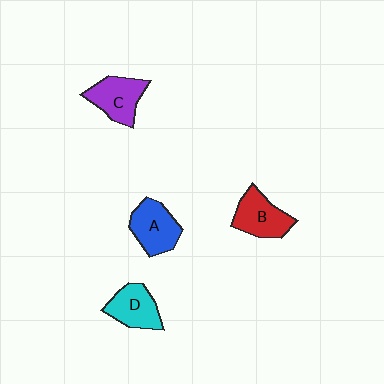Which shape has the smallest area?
Shape D (cyan).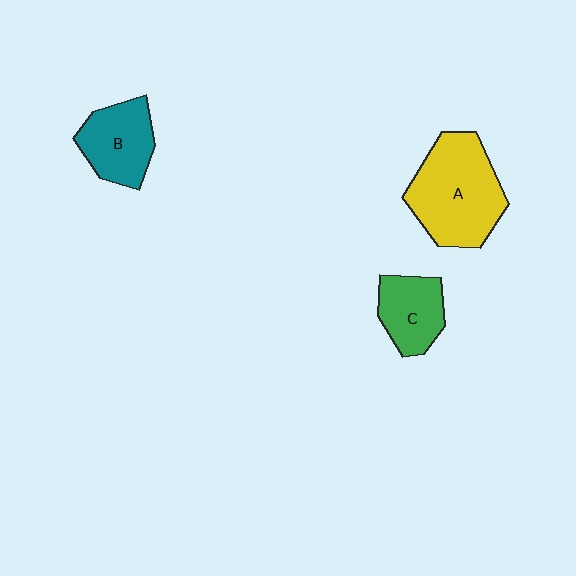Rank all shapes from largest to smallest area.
From largest to smallest: A (yellow), B (teal), C (green).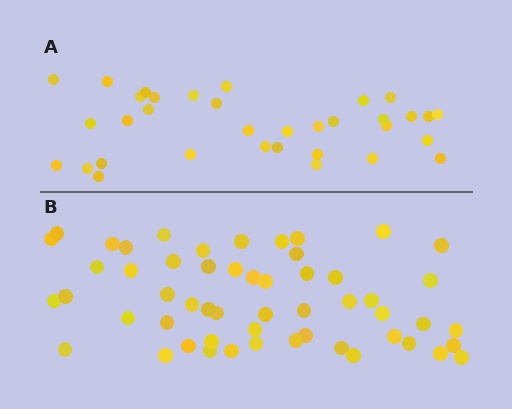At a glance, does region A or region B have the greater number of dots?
Region B (the bottom region) has more dots.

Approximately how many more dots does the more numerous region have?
Region B has approximately 20 more dots than region A.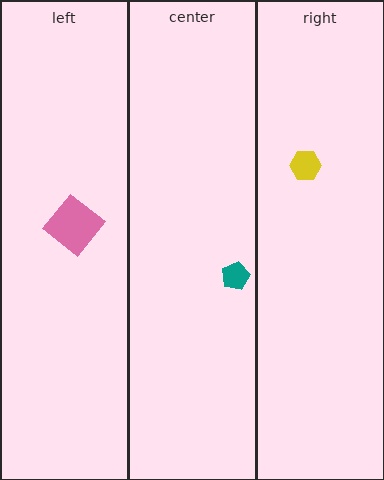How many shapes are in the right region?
1.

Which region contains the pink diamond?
The left region.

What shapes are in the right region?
The yellow hexagon.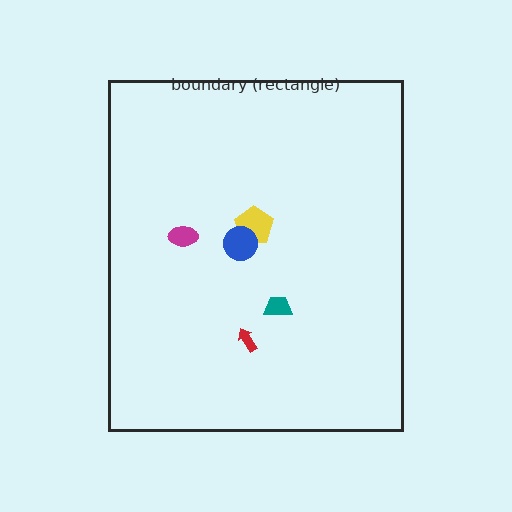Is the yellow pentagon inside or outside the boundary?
Inside.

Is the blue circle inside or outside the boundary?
Inside.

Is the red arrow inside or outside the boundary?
Inside.